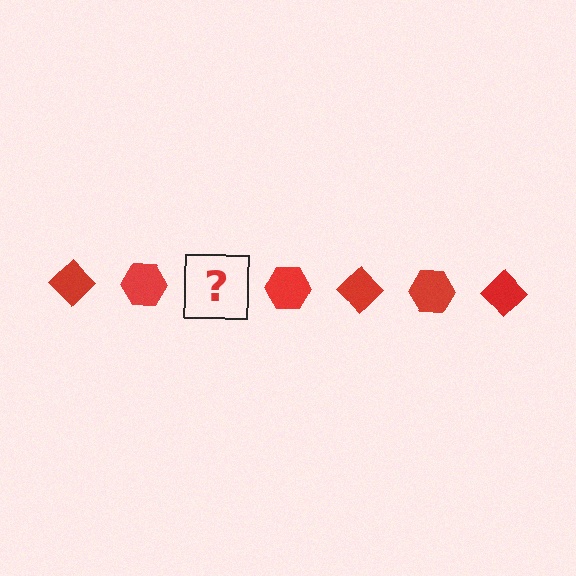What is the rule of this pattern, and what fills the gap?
The rule is that the pattern cycles through diamond, hexagon shapes in red. The gap should be filled with a red diamond.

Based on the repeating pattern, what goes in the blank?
The blank should be a red diamond.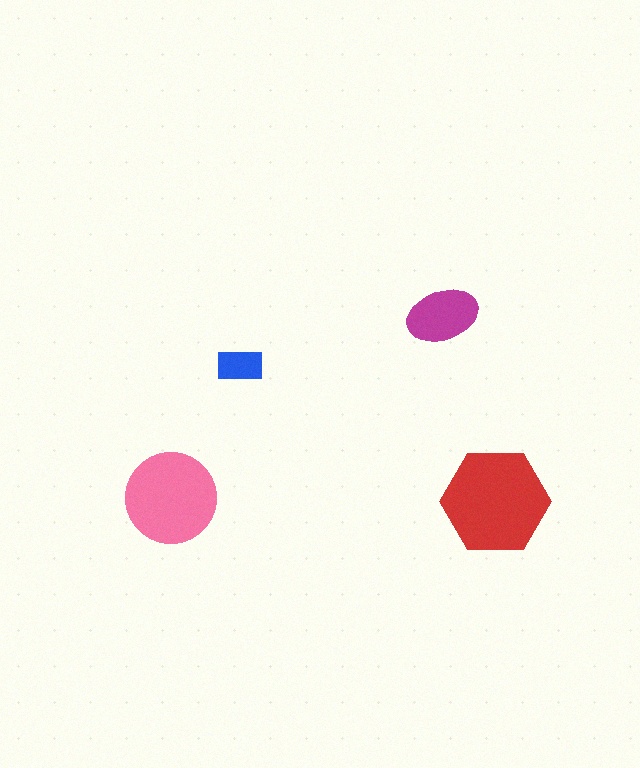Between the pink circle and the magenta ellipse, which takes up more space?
The pink circle.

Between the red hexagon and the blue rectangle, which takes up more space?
The red hexagon.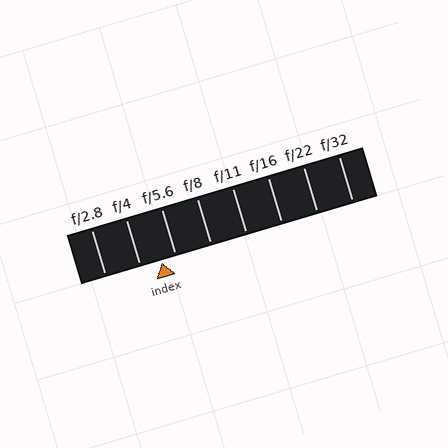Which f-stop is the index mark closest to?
The index mark is closest to f/5.6.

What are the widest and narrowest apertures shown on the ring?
The widest aperture shown is f/2.8 and the narrowest is f/32.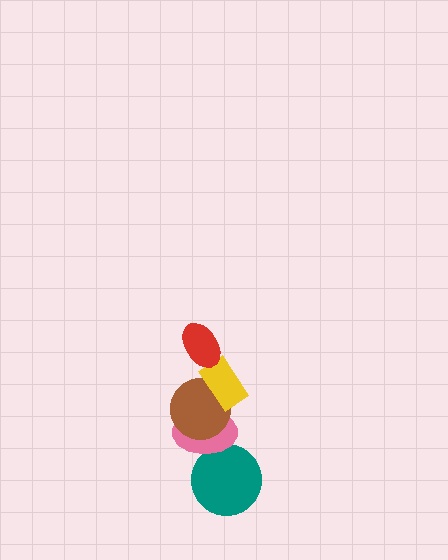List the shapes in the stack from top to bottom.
From top to bottom: the red ellipse, the yellow rectangle, the brown circle, the pink ellipse, the teal circle.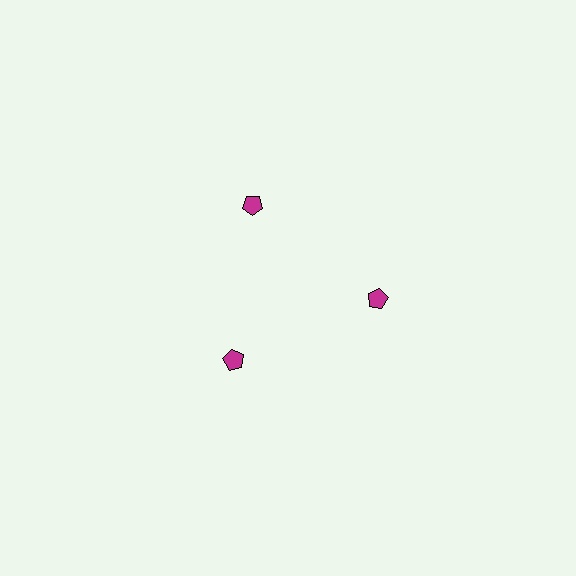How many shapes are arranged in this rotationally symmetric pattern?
There are 3 shapes, arranged in 3 groups of 1.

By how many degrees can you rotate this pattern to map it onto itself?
The pattern maps onto itself every 120 degrees of rotation.